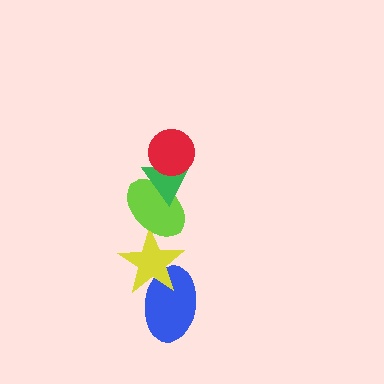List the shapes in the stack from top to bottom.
From top to bottom: the red circle, the green triangle, the lime ellipse, the yellow star, the blue ellipse.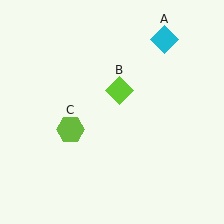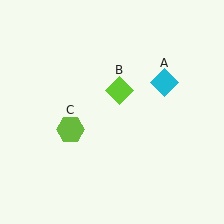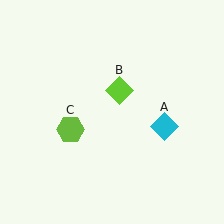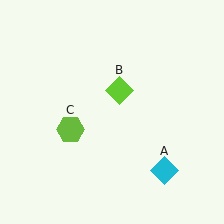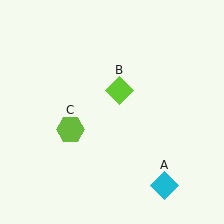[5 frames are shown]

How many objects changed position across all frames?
1 object changed position: cyan diamond (object A).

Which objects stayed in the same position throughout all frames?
Lime diamond (object B) and lime hexagon (object C) remained stationary.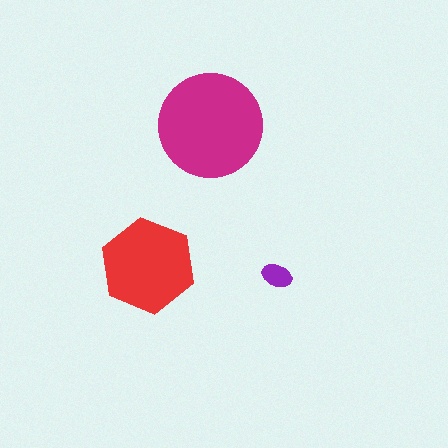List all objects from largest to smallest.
The magenta circle, the red hexagon, the purple ellipse.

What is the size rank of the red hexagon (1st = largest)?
2nd.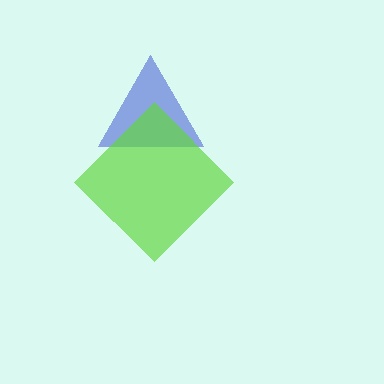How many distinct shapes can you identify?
There are 2 distinct shapes: a blue triangle, a lime diamond.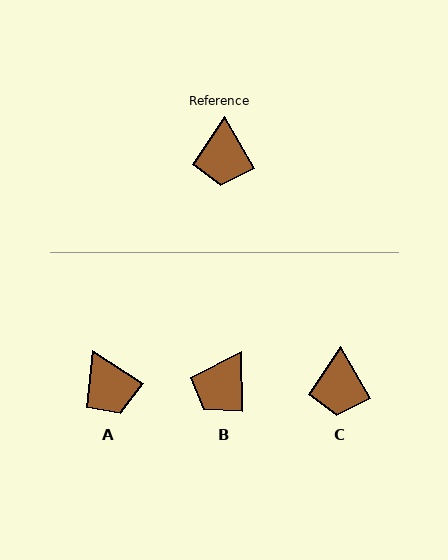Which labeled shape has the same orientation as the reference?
C.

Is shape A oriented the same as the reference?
No, it is off by about 27 degrees.